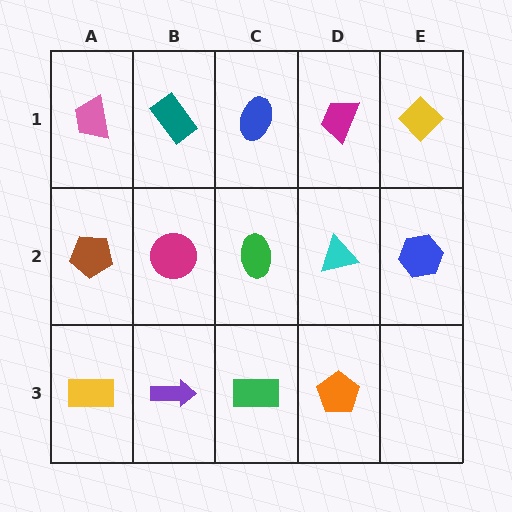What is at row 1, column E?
A yellow diamond.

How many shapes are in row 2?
5 shapes.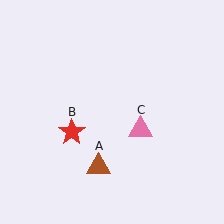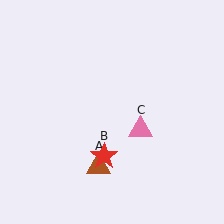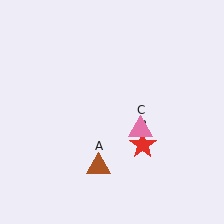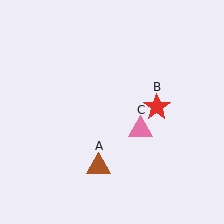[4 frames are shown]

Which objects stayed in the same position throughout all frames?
Brown triangle (object A) and pink triangle (object C) remained stationary.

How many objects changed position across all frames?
1 object changed position: red star (object B).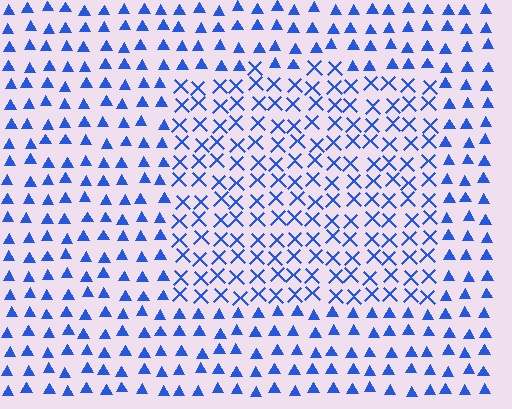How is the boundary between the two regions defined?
The boundary is defined by a change in element shape: X marks inside vs. triangles outside. All elements share the same color and spacing.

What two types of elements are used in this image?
The image uses X marks inside the rectangle region and triangles outside it.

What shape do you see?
I see a rectangle.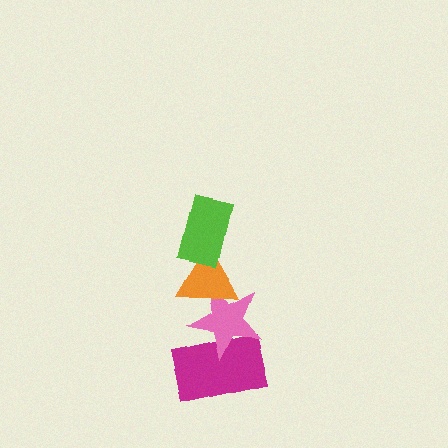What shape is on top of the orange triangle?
The lime rectangle is on top of the orange triangle.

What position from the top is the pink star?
The pink star is 3rd from the top.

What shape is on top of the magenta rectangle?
The pink star is on top of the magenta rectangle.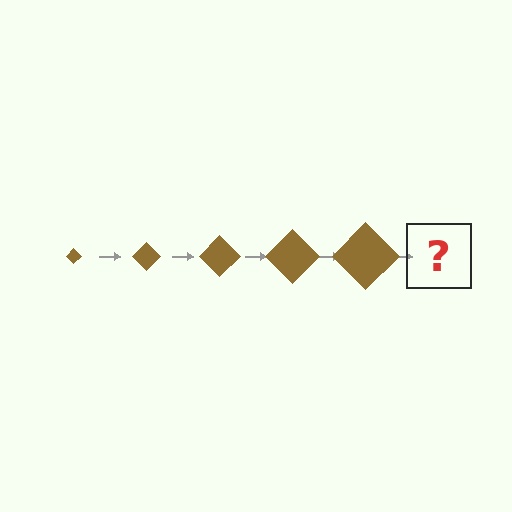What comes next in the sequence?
The next element should be a brown diamond, larger than the previous one.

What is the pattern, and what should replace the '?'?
The pattern is that the diamond gets progressively larger each step. The '?' should be a brown diamond, larger than the previous one.